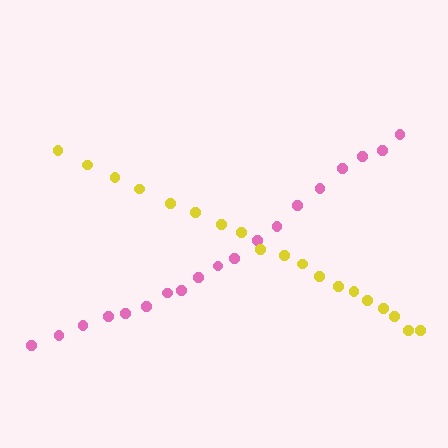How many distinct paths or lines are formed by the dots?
There are 2 distinct paths.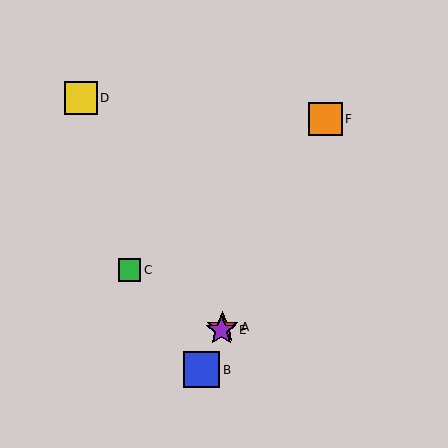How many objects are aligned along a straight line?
4 objects (A, B, E, F) are aligned along a straight line.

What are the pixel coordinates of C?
Object C is at (129, 270).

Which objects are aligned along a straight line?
Objects A, B, E, F are aligned along a straight line.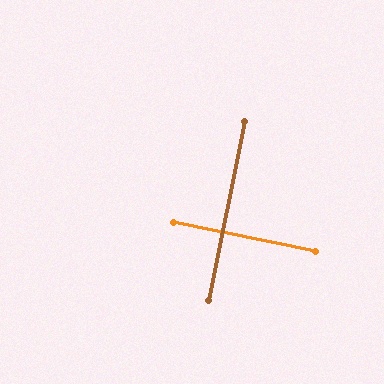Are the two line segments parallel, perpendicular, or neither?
Perpendicular — they meet at approximately 90°.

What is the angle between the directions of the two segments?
Approximately 90 degrees.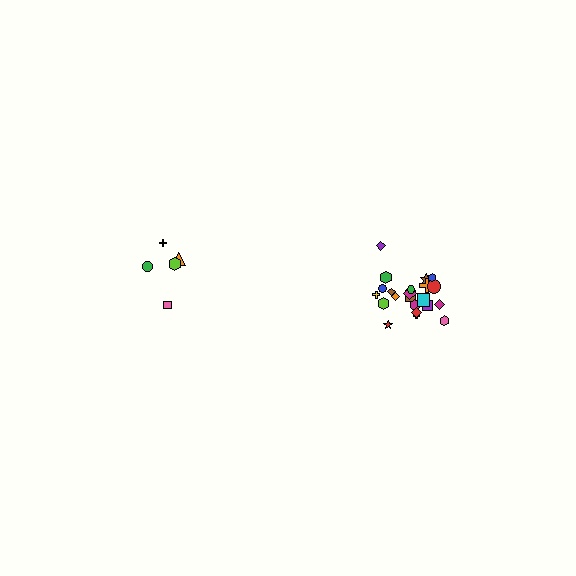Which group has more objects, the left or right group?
The right group.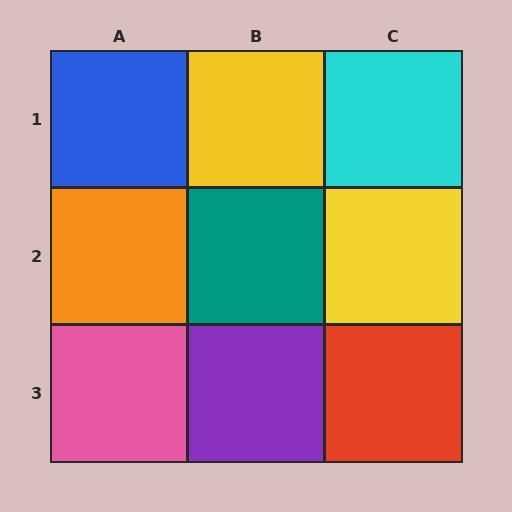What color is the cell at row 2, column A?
Orange.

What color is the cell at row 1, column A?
Blue.